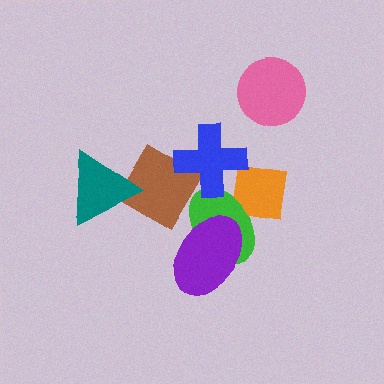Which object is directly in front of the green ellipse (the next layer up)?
The purple ellipse is directly in front of the green ellipse.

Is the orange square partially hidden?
Yes, it is partially covered by another shape.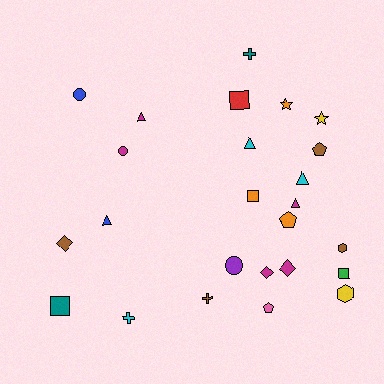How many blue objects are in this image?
There are 2 blue objects.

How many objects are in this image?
There are 25 objects.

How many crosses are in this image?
There are 3 crosses.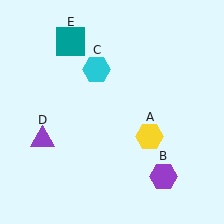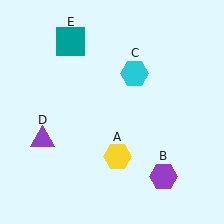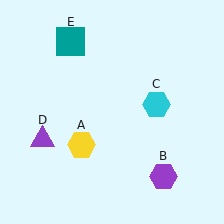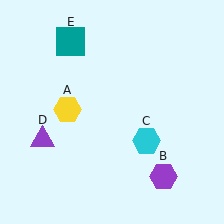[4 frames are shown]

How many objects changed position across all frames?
2 objects changed position: yellow hexagon (object A), cyan hexagon (object C).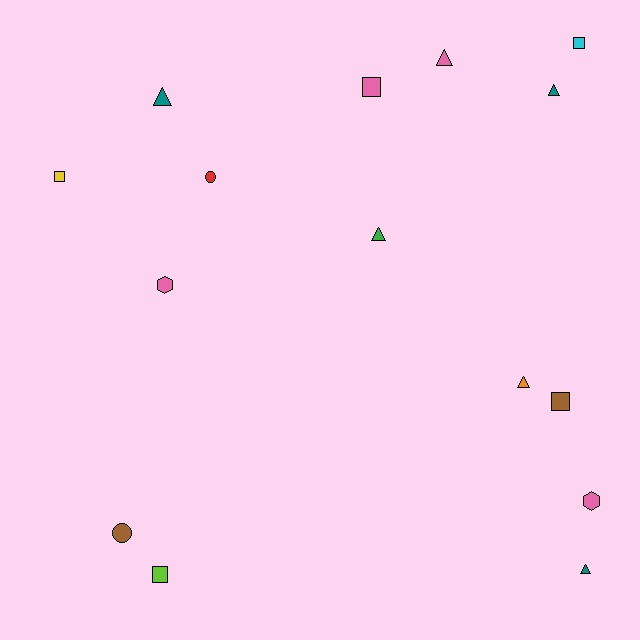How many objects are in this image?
There are 15 objects.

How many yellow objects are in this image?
There is 1 yellow object.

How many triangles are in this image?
There are 6 triangles.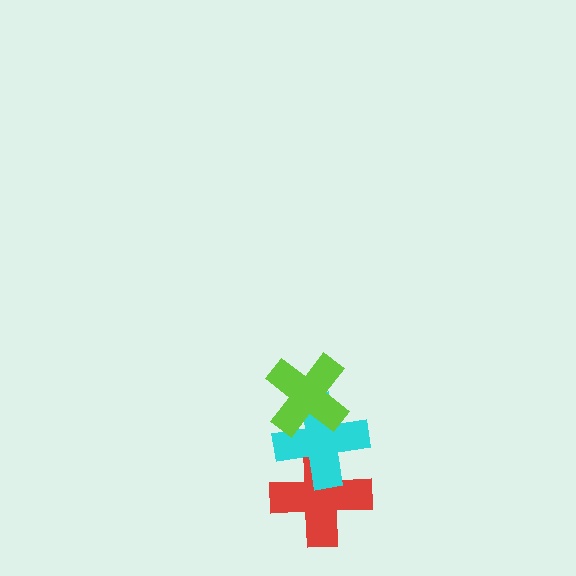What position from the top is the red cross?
The red cross is 3rd from the top.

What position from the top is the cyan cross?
The cyan cross is 2nd from the top.